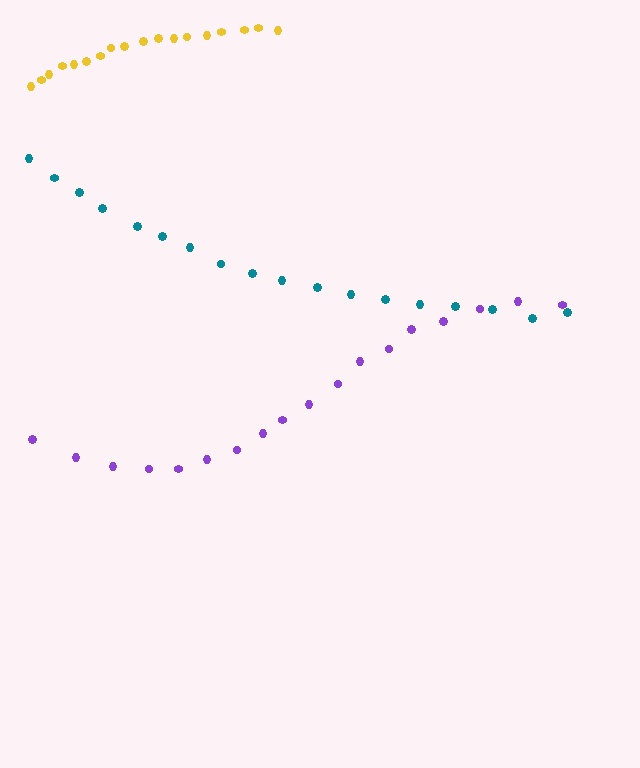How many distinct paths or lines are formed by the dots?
There are 3 distinct paths.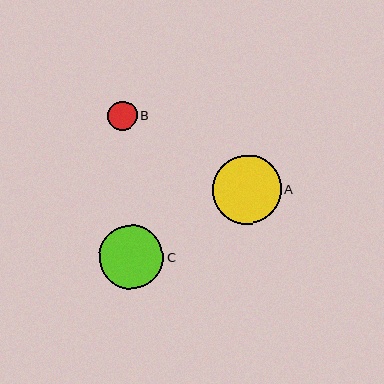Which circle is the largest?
Circle A is the largest with a size of approximately 69 pixels.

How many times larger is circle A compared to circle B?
Circle A is approximately 2.3 times the size of circle B.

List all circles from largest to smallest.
From largest to smallest: A, C, B.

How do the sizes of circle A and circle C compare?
Circle A and circle C are approximately the same size.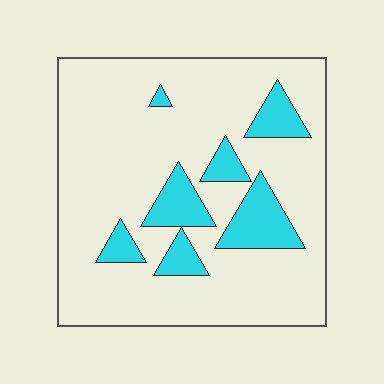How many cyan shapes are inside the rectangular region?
7.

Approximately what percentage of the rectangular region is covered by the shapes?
Approximately 15%.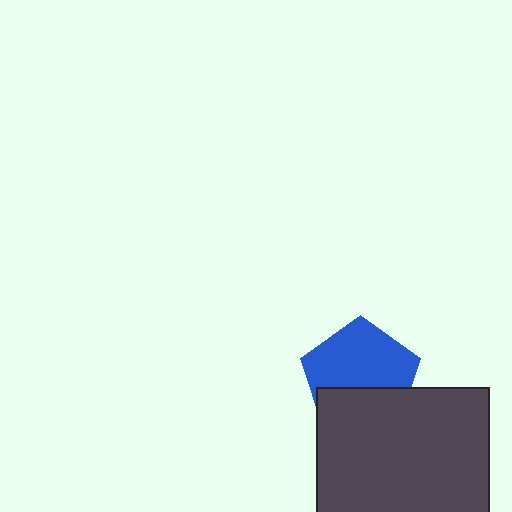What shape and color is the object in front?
The object in front is a dark gray square.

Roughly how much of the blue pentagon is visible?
About half of it is visible (roughly 62%).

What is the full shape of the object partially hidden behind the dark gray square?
The partially hidden object is a blue pentagon.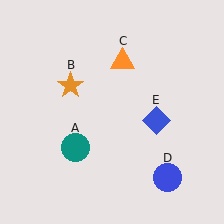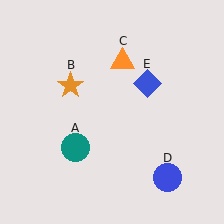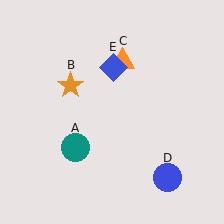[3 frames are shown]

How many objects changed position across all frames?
1 object changed position: blue diamond (object E).